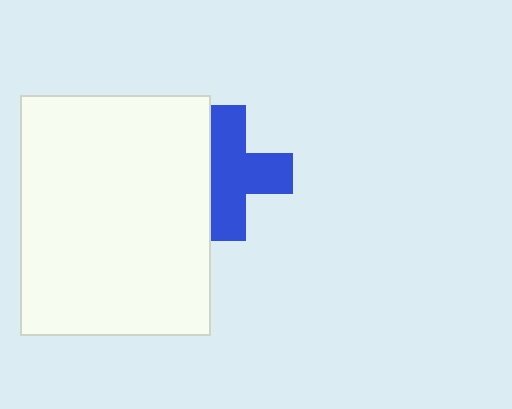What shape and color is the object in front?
The object in front is a white rectangle.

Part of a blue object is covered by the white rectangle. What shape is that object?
It is a cross.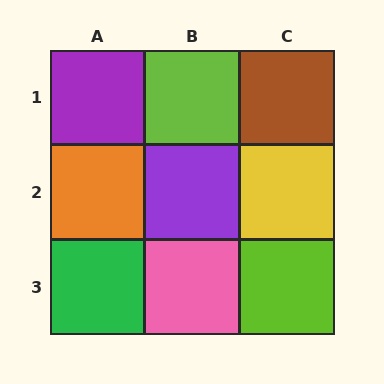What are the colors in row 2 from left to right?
Orange, purple, yellow.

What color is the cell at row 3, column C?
Lime.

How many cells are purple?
2 cells are purple.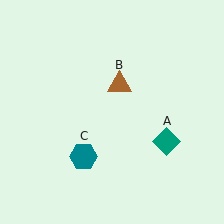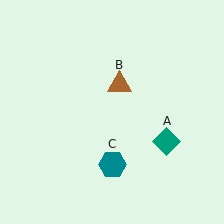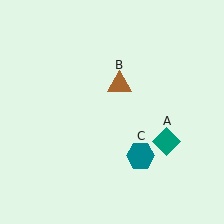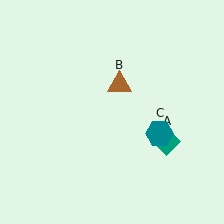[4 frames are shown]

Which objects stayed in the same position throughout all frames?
Teal diamond (object A) and brown triangle (object B) remained stationary.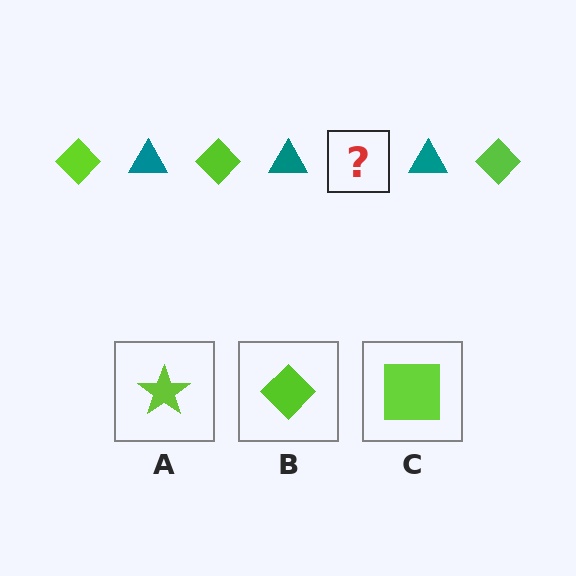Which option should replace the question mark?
Option B.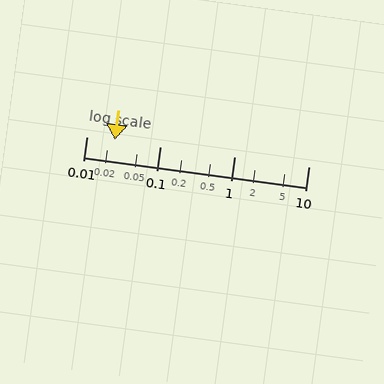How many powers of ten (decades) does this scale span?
The scale spans 3 decades, from 0.01 to 10.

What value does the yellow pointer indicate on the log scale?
The pointer indicates approximately 0.024.